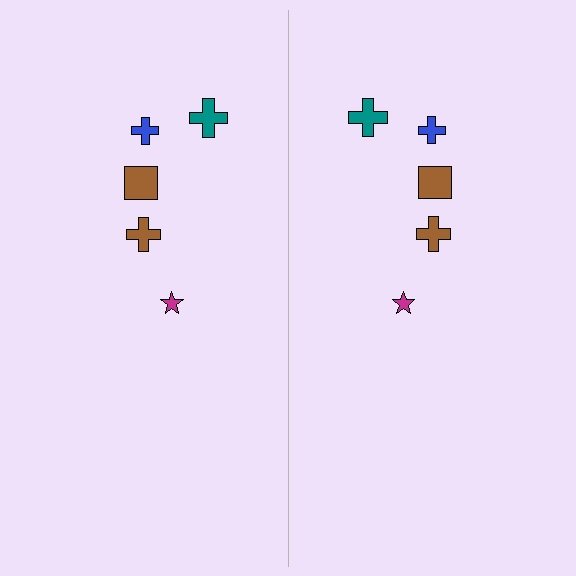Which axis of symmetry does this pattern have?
The pattern has a vertical axis of symmetry running through the center of the image.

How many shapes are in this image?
There are 10 shapes in this image.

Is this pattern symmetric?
Yes, this pattern has bilateral (reflection) symmetry.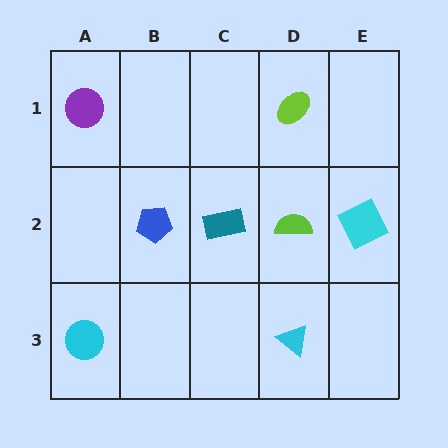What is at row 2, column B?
A blue pentagon.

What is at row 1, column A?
A purple circle.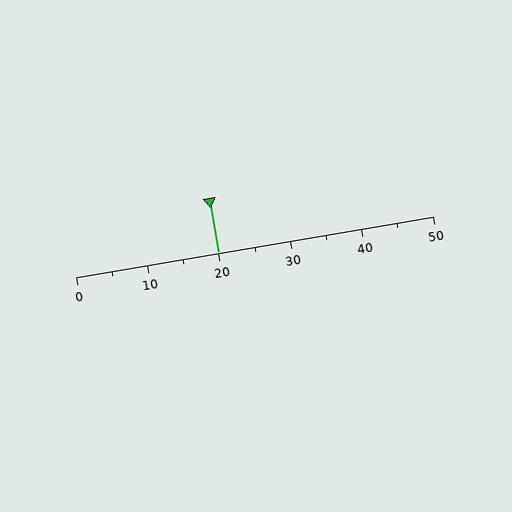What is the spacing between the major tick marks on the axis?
The major ticks are spaced 10 apart.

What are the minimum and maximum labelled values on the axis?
The axis runs from 0 to 50.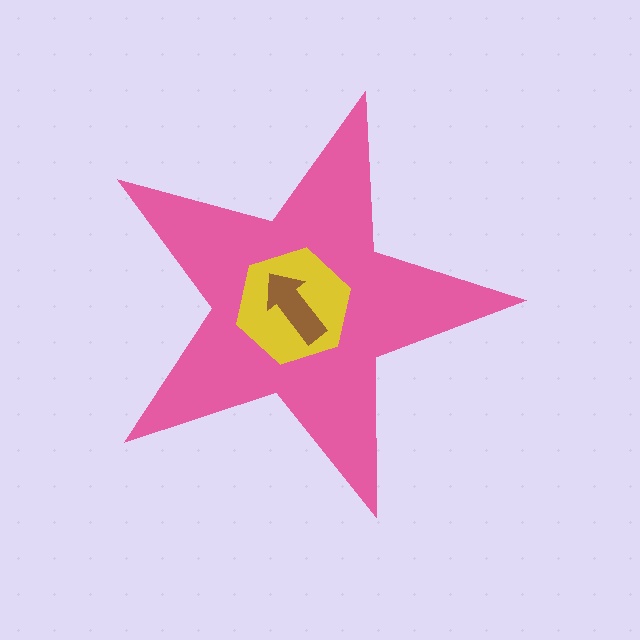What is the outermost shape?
The pink star.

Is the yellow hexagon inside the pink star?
Yes.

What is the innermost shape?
The brown arrow.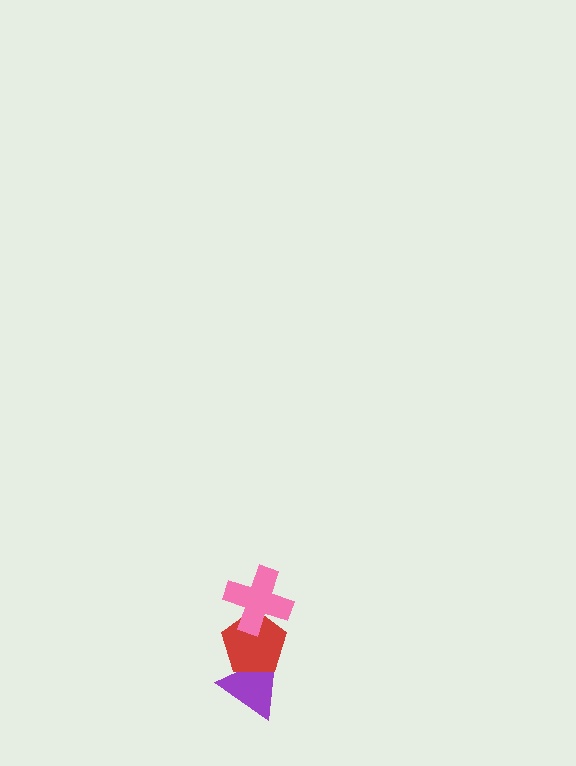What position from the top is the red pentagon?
The red pentagon is 2nd from the top.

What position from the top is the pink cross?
The pink cross is 1st from the top.